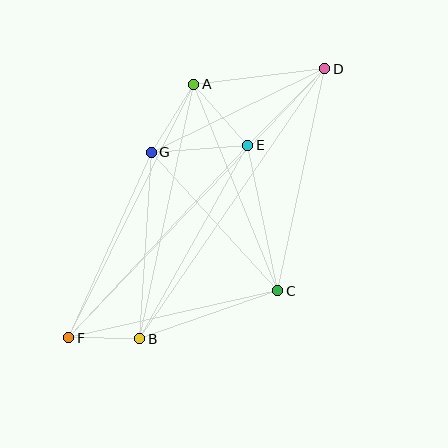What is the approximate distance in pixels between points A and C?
The distance between A and C is approximately 223 pixels.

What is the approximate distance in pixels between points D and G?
The distance between D and G is approximately 193 pixels.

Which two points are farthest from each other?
Points D and F are farthest from each other.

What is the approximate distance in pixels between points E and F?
The distance between E and F is approximately 263 pixels.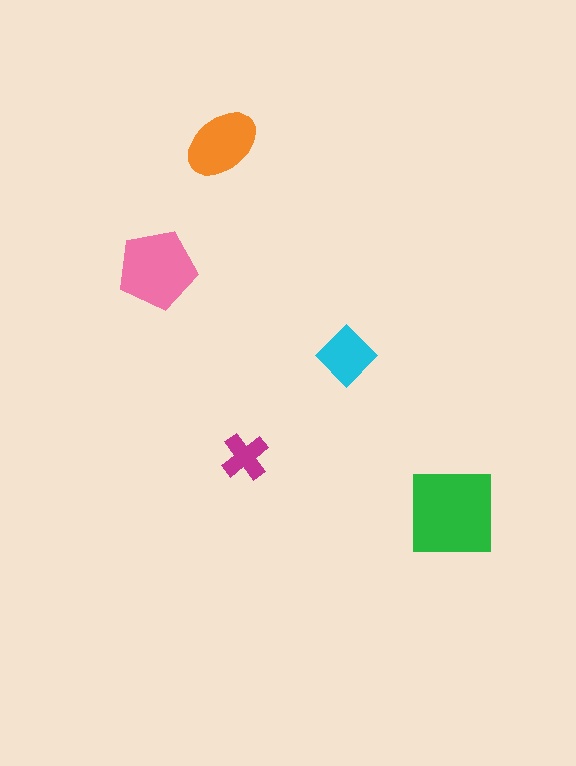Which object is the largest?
The green square.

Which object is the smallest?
The magenta cross.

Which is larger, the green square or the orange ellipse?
The green square.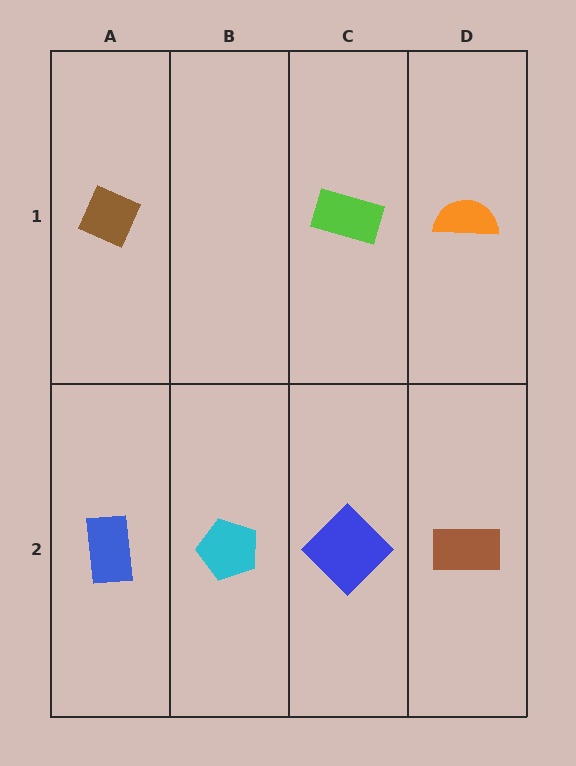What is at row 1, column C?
A lime rectangle.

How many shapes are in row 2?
4 shapes.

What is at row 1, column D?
An orange semicircle.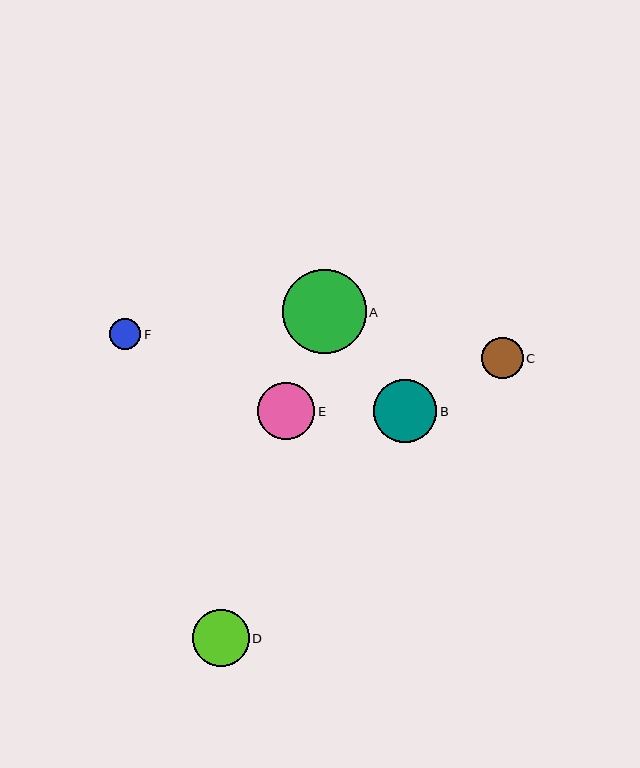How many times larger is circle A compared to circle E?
Circle A is approximately 1.5 times the size of circle E.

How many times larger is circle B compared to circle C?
Circle B is approximately 1.5 times the size of circle C.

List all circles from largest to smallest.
From largest to smallest: A, B, E, D, C, F.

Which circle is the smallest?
Circle F is the smallest with a size of approximately 31 pixels.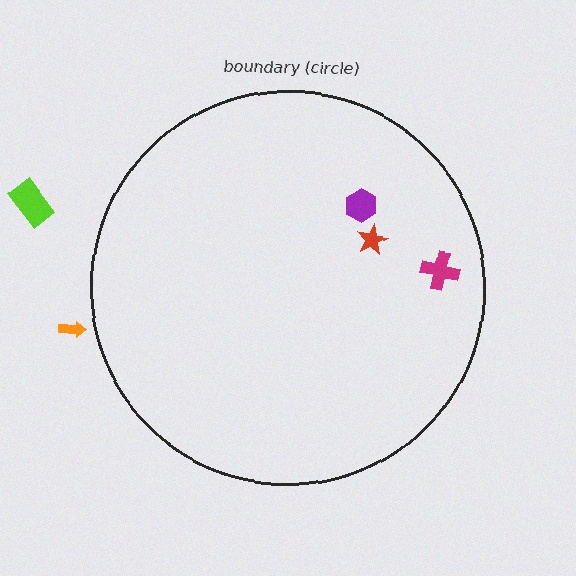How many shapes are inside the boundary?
3 inside, 2 outside.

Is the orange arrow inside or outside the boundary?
Outside.